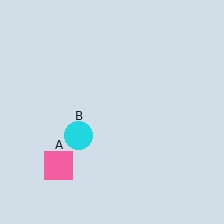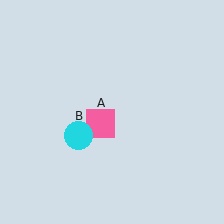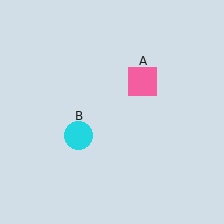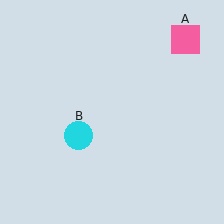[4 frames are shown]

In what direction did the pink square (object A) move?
The pink square (object A) moved up and to the right.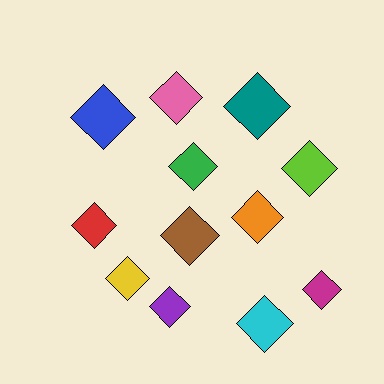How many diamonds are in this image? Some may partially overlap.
There are 12 diamonds.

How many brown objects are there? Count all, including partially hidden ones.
There is 1 brown object.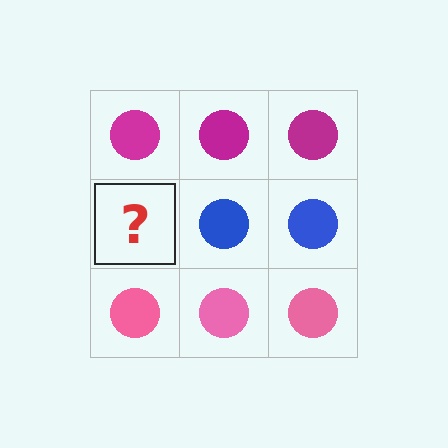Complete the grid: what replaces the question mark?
The question mark should be replaced with a blue circle.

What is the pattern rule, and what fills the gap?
The rule is that each row has a consistent color. The gap should be filled with a blue circle.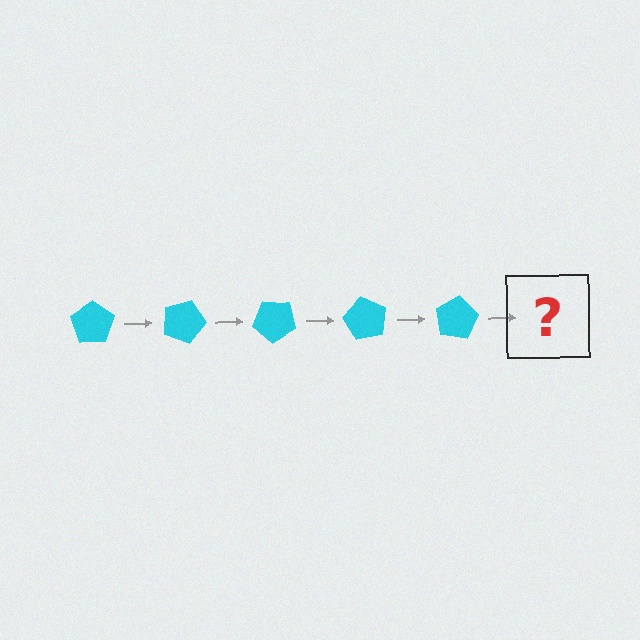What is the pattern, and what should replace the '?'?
The pattern is that the pentagon rotates 20 degrees each step. The '?' should be a cyan pentagon rotated 100 degrees.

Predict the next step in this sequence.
The next step is a cyan pentagon rotated 100 degrees.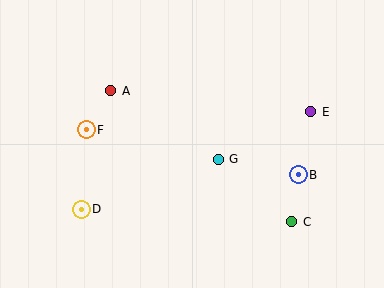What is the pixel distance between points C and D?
The distance between C and D is 211 pixels.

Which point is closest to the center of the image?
Point G at (218, 159) is closest to the center.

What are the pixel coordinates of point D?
Point D is at (81, 209).